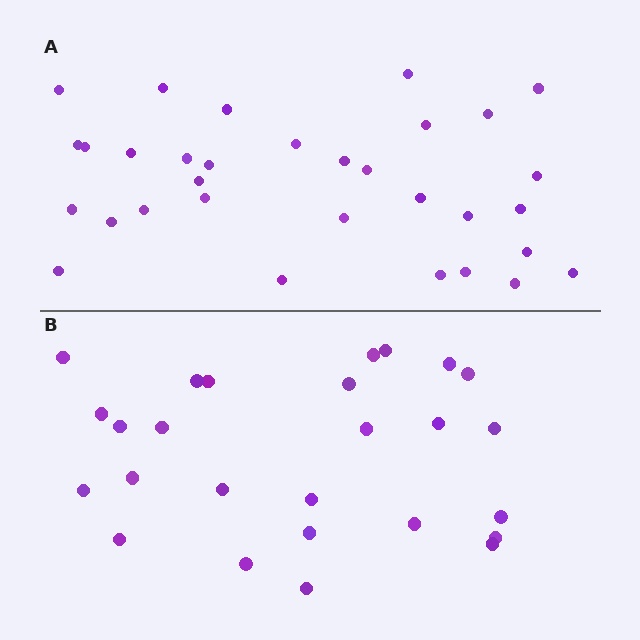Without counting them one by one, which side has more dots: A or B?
Region A (the top region) has more dots.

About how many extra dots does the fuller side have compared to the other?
Region A has about 6 more dots than region B.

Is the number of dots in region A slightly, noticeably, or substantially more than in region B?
Region A has only slightly more — the two regions are fairly close. The ratio is roughly 1.2 to 1.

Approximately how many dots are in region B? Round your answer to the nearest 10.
About 30 dots. (The exact count is 26, which rounds to 30.)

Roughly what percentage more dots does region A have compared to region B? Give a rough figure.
About 25% more.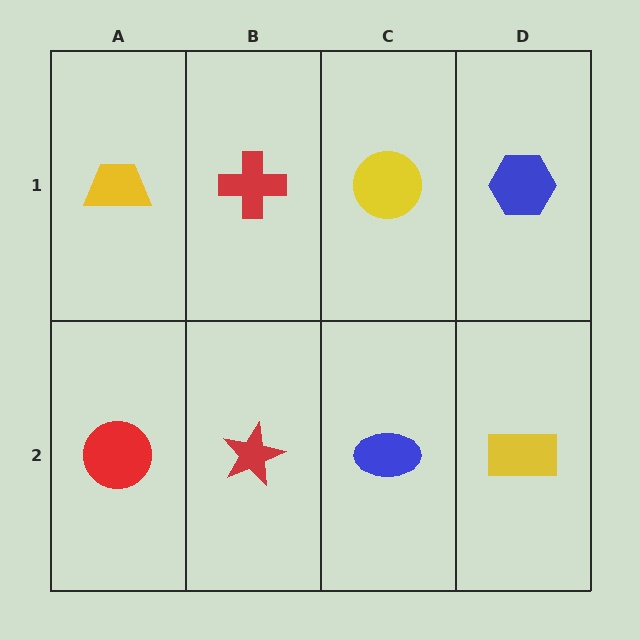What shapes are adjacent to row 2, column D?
A blue hexagon (row 1, column D), a blue ellipse (row 2, column C).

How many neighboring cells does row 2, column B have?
3.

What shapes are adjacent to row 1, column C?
A blue ellipse (row 2, column C), a red cross (row 1, column B), a blue hexagon (row 1, column D).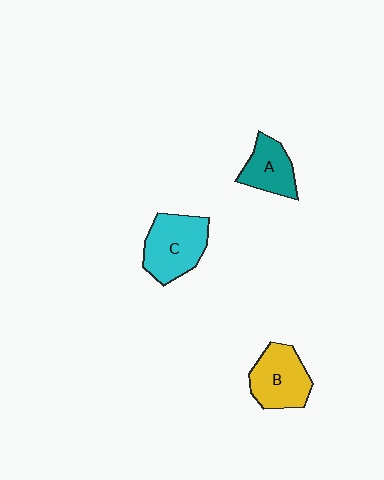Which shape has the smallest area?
Shape A (teal).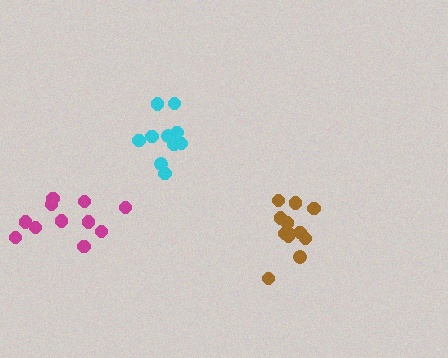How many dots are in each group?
Group 1: 12 dots, Group 2: 10 dots, Group 3: 11 dots (33 total).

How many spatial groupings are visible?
There are 3 spatial groupings.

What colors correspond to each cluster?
The clusters are colored: brown, cyan, magenta.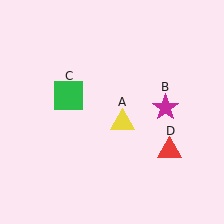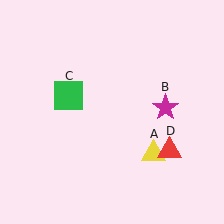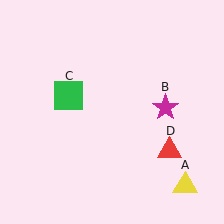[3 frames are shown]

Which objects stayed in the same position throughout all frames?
Magenta star (object B) and green square (object C) and red triangle (object D) remained stationary.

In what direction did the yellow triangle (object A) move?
The yellow triangle (object A) moved down and to the right.